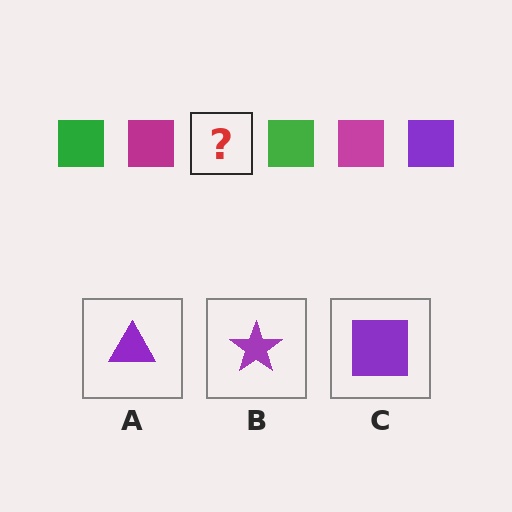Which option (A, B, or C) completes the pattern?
C.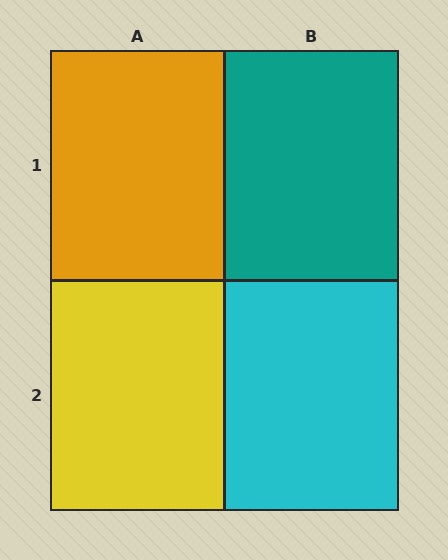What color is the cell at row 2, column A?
Yellow.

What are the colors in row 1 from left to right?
Orange, teal.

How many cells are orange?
1 cell is orange.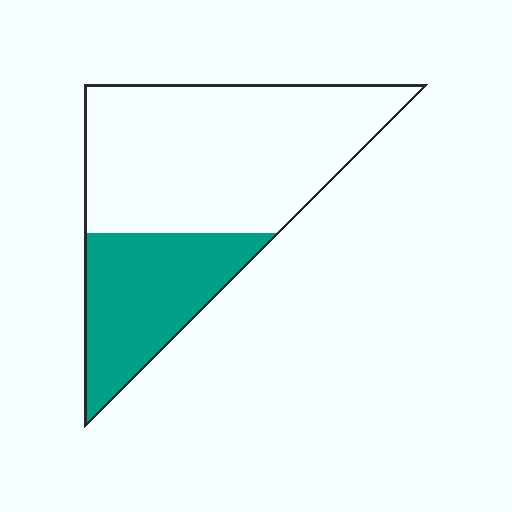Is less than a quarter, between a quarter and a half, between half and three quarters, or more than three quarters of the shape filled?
Between a quarter and a half.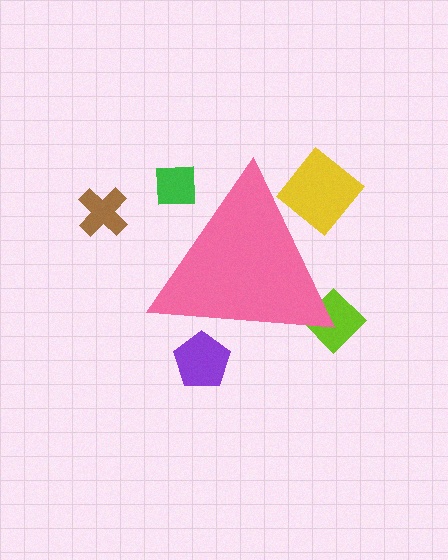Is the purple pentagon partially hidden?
Yes, the purple pentagon is partially hidden behind the pink triangle.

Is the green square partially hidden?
Yes, the green square is partially hidden behind the pink triangle.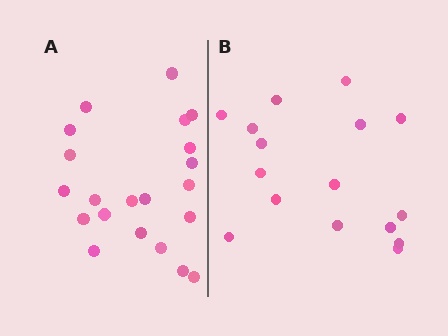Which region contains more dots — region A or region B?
Region A (the left region) has more dots.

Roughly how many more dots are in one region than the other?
Region A has about 5 more dots than region B.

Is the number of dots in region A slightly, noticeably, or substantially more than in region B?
Region A has noticeably more, but not dramatically so. The ratio is roughly 1.3 to 1.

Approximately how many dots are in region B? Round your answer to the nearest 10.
About 20 dots. (The exact count is 16, which rounds to 20.)